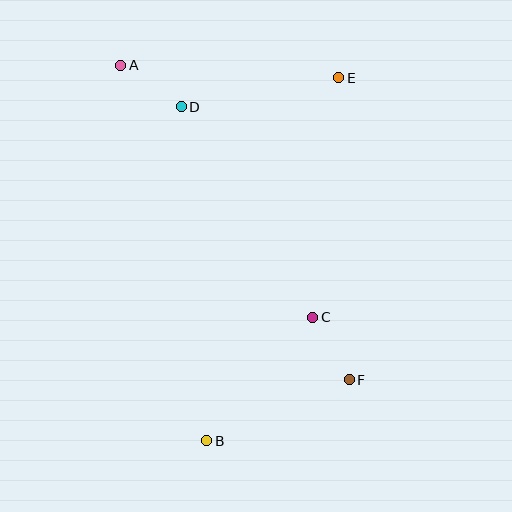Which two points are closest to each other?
Points C and F are closest to each other.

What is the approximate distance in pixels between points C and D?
The distance between C and D is approximately 248 pixels.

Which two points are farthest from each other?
Points A and F are farthest from each other.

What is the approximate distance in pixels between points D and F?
The distance between D and F is approximately 320 pixels.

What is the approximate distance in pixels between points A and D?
The distance between A and D is approximately 74 pixels.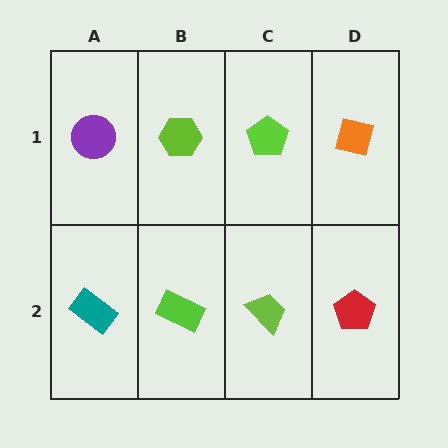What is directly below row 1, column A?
A teal rectangle.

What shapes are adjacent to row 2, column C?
A lime pentagon (row 1, column C), a lime rectangle (row 2, column B), a red pentagon (row 2, column D).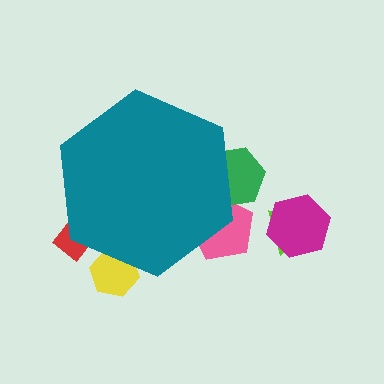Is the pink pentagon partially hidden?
Yes, the pink pentagon is partially hidden behind the teal hexagon.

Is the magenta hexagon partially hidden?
No, the magenta hexagon is fully visible.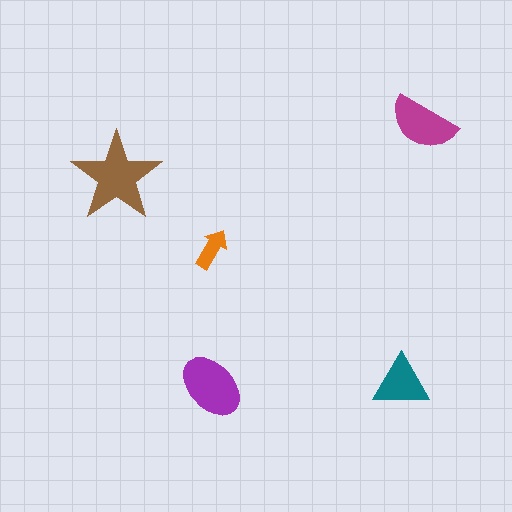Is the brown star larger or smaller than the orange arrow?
Larger.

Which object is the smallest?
The orange arrow.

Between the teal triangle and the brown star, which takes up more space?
The brown star.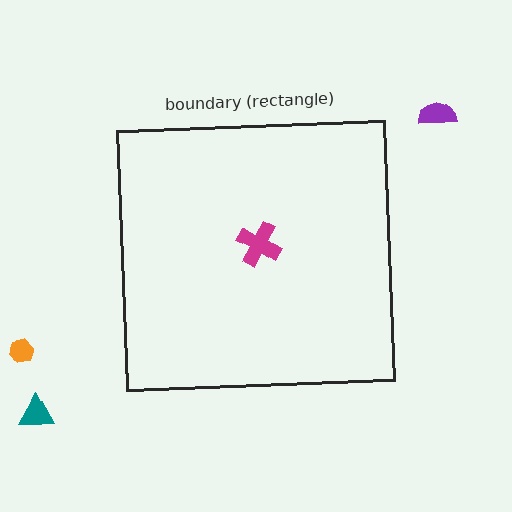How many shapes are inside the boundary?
1 inside, 3 outside.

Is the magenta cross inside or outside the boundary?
Inside.